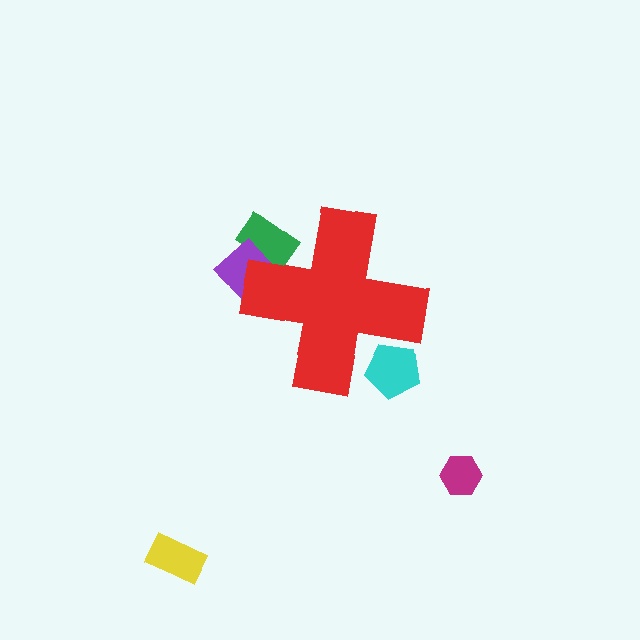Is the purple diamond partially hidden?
Yes, the purple diamond is partially hidden behind the red cross.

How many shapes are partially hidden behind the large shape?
3 shapes are partially hidden.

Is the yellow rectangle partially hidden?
No, the yellow rectangle is fully visible.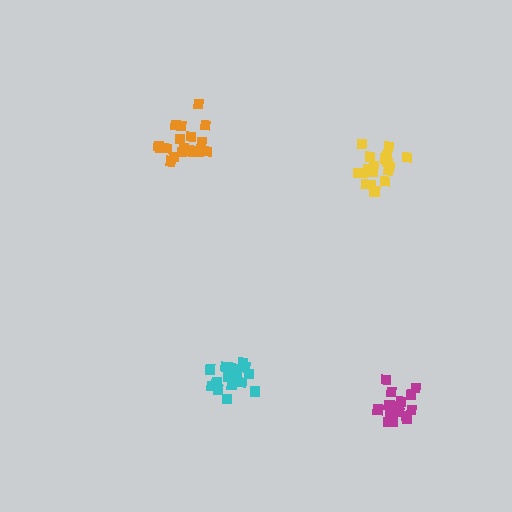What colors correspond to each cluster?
The clusters are colored: yellow, orange, cyan, magenta.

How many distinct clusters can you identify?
There are 4 distinct clusters.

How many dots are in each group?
Group 1: 20 dots, Group 2: 19 dots, Group 3: 20 dots, Group 4: 18 dots (77 total).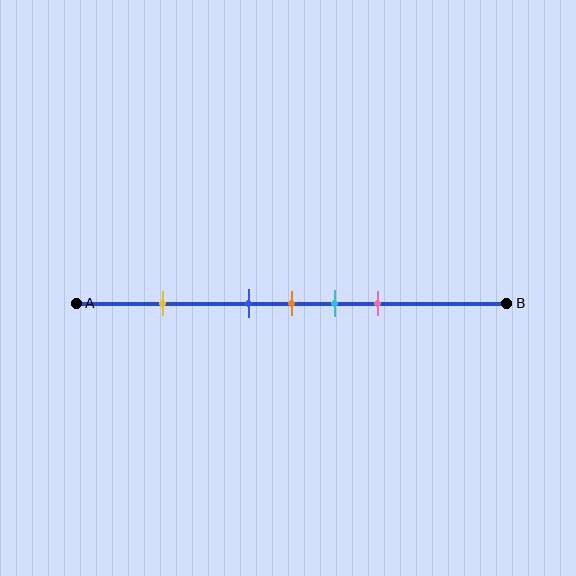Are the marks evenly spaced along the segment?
No, the marks are not evenly spaced.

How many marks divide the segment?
There are 5 marks dividing the segment.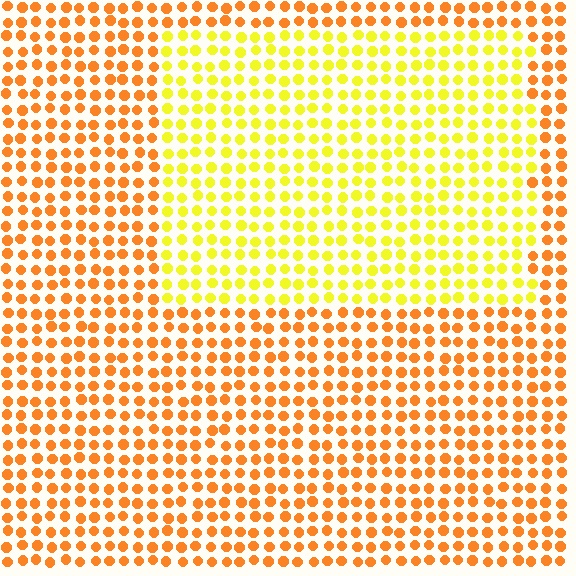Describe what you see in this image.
The image is filled with small orange elements in a uniform arrangement. A rectangle-shaped region is visible where the elements are tinted to a slightly different hue, forming a subtle color boundary.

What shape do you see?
I see a rectangle.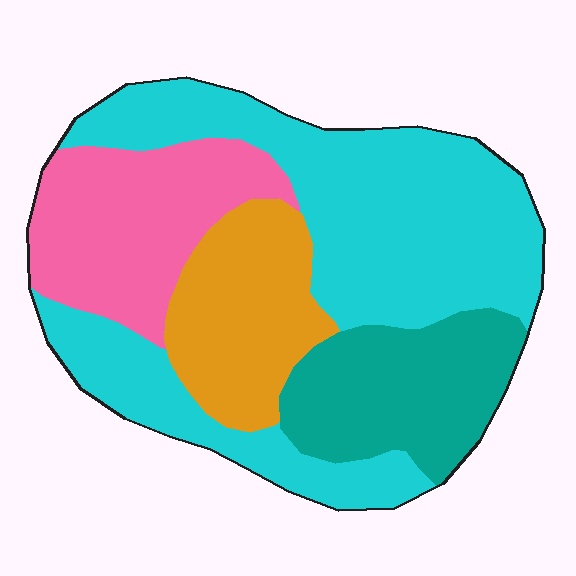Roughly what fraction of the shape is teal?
Teal takes up about one sixth (1/6) of the shape.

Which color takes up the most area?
Cyan, at roughly 45%.